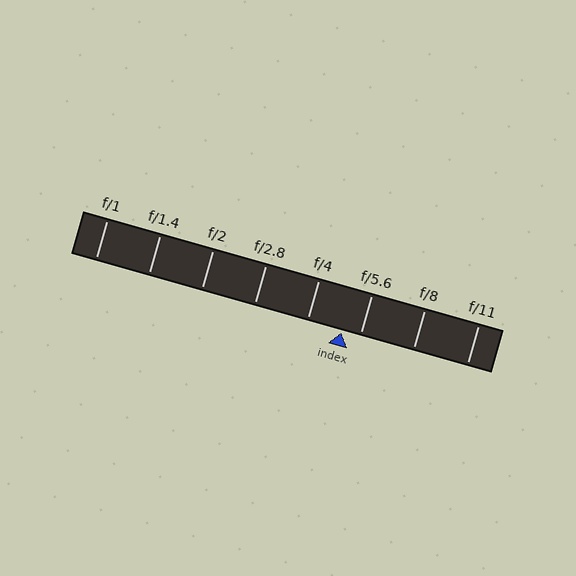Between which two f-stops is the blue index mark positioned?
The index mark is between f/4 and f/5.6.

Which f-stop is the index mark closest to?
The index mark is closest to f/5.6.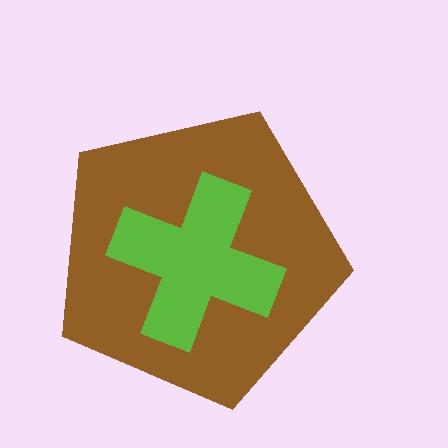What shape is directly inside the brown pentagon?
The lime cross.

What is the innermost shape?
The lime cross.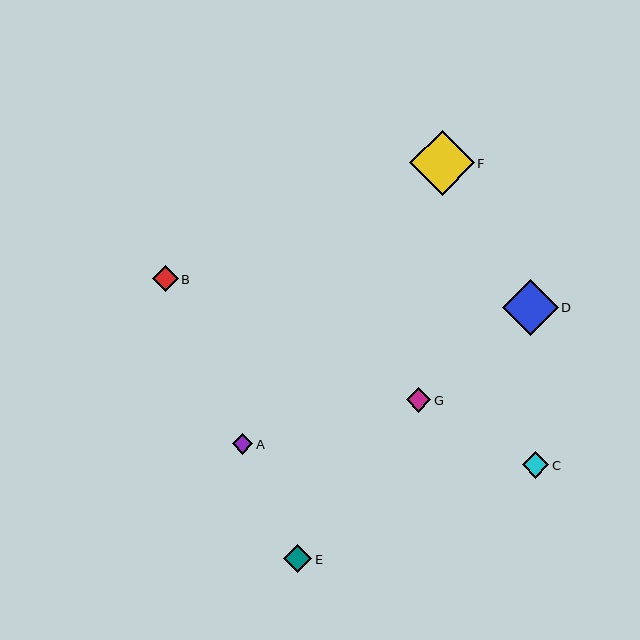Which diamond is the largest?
Diamond F is the largest with a size of approximately 65 pixels.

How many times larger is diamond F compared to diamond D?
Diamond F is approximately 1.2 times the size of diamond D.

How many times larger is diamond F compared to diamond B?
Diamond F is approximately 2.5 times the size of diamond B.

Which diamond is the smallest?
Diamond A is the smallest with a size of approximately 21 pixels.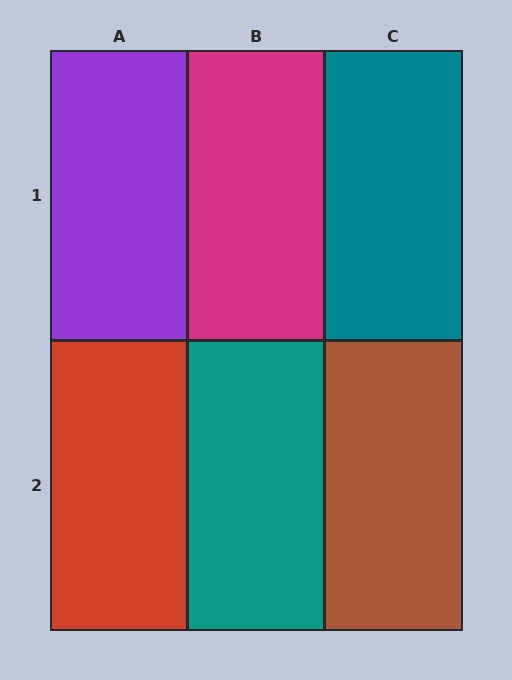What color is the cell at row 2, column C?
Brown.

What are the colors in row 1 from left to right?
Purple, magenta, teal.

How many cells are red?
1 cell is red.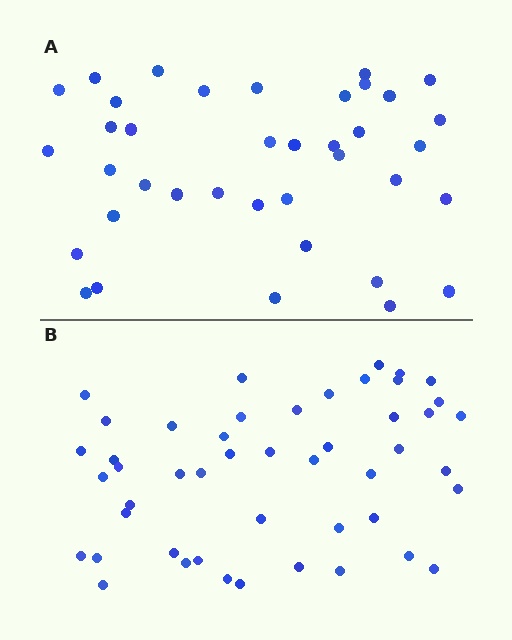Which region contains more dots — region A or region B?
Region B (the bottom region) has more dots.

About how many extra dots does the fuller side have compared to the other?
Region B has roughly 10 or so more dots than region A.